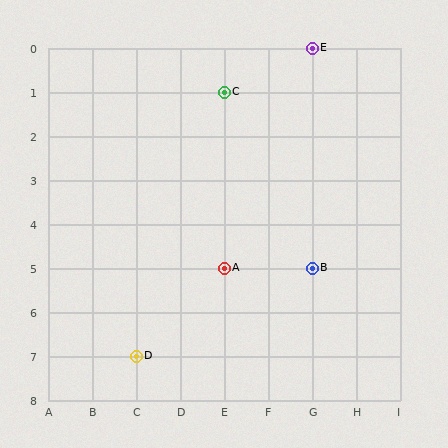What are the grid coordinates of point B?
Point B is at grid coordinates (G, 5).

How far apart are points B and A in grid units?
Points B and A are 2 columns apart.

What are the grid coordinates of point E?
Point E is at grid coordinates (G, 0).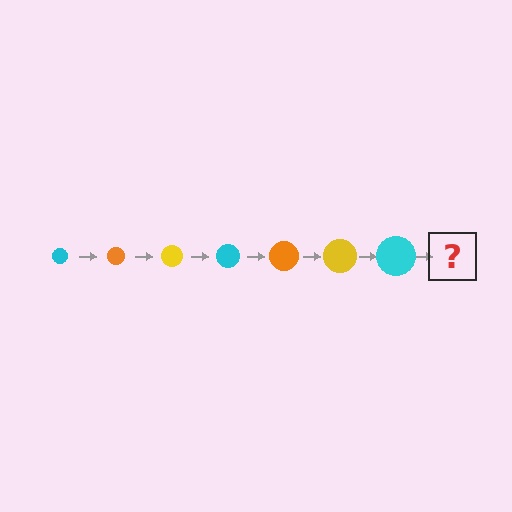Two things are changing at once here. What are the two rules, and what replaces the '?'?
The two rules are that the circle grows larger each step and the color cycles through cyan, orange, and yellow. The '?' should be an orange circle, larger than the previous one.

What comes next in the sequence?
The next element should be an orange circle, larger than the previous one.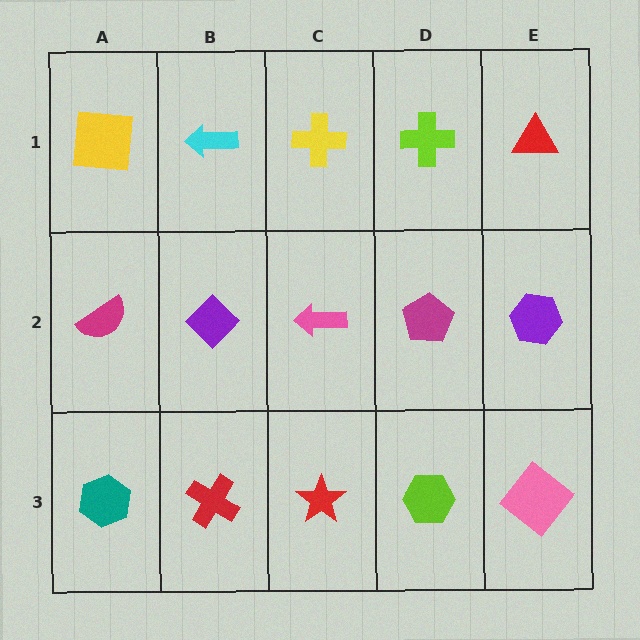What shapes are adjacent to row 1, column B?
A purple diamond (row 2, column B), a yellow square (row 1, column A), a yellow cross (row 1, column C).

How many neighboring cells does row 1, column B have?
3.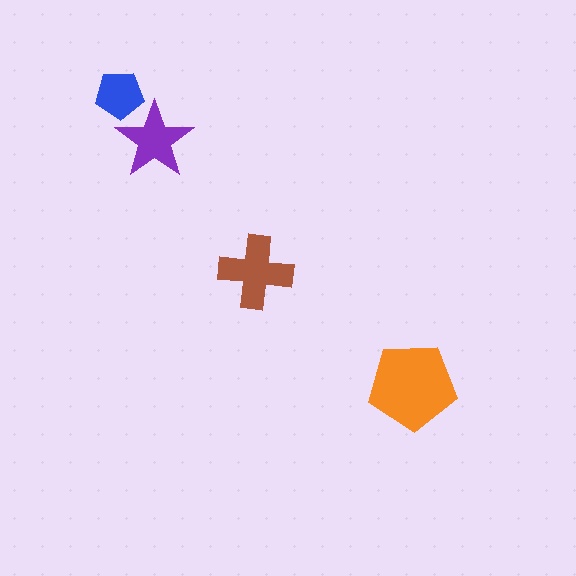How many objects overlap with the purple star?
1 object overlaps with the purple star.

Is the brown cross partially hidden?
No, no other shape covers it.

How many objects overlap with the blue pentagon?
1 object overlaps with the blue pentagon.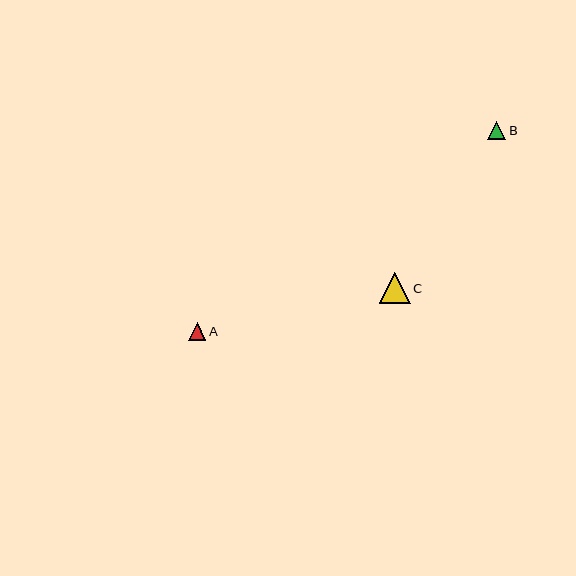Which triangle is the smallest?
Triangle A is the smallest with a size of approximately 17 pixels.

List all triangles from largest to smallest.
From largest to smallest: C, B, A.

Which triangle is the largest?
Triangle C is the largest with a size of approximately 31 pixels.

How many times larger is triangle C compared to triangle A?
Triangle C is approximately 1.8 times the size of triangle A.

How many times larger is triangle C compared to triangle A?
Triangle C is approximately 1.8 times the size of triangle A.